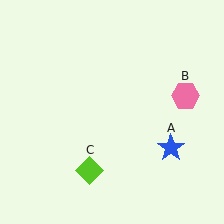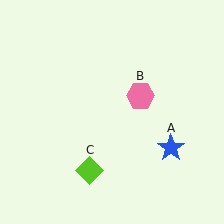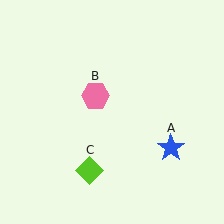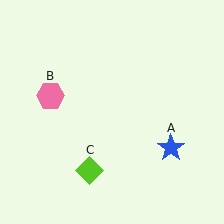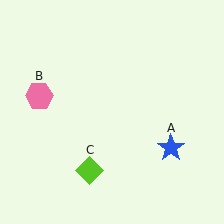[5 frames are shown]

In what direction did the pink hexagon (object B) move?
The pink hexagon (object B) moved left.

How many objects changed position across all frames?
1 object changed position: pink hexagon (object B).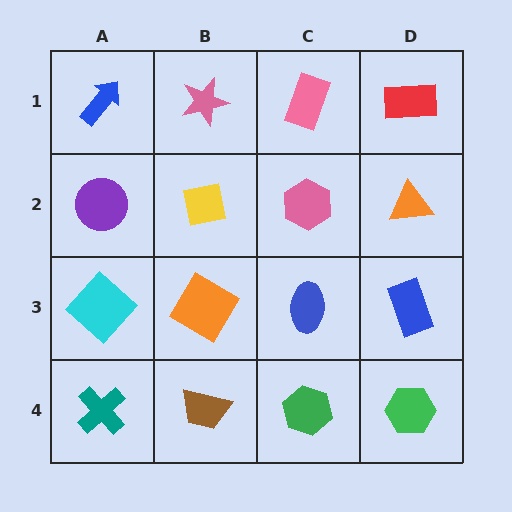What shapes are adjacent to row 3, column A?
A purple circle (row 2, column A), a teal cross (row 4, column A), an orange diamond (row 3, column B).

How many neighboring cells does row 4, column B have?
3.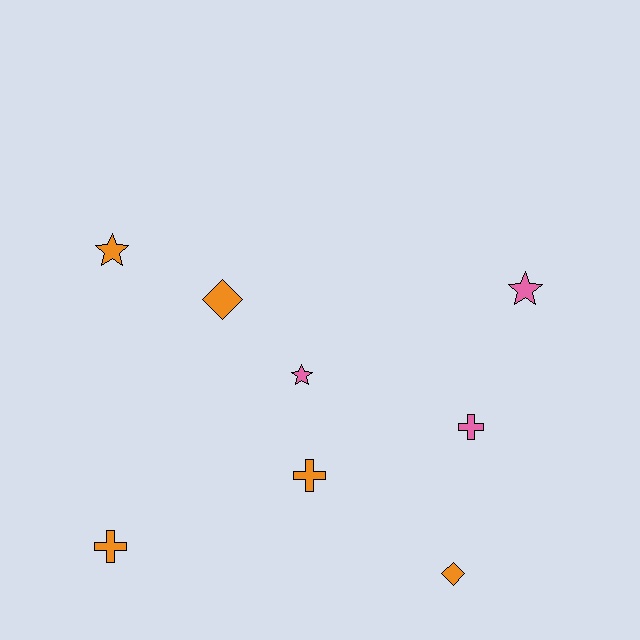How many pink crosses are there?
There is 1 pink cross.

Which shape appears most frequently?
Cross, with 3 objects.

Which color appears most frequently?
Orange, with 5 objects.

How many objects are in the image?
There are 8 objects.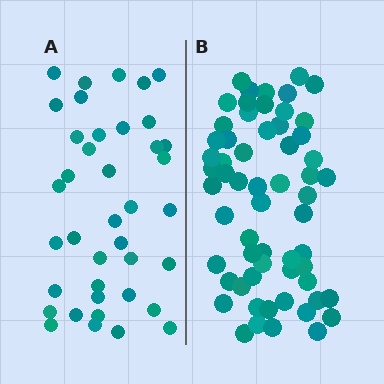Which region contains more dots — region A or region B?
Region B (the right region) has more dots.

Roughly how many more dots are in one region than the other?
Region B has approximately 20 more dots than region A.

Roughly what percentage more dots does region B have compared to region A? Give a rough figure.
About 55% more.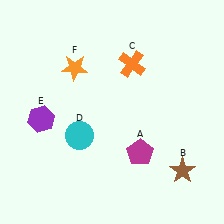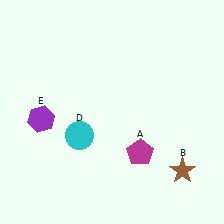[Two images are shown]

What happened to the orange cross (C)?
The orange cross (C) was removed in Image 2. It was in the top-right area of Image 1.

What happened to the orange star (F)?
The orange star (F) was removed in Image 2. It was in the top-left area of Image 1.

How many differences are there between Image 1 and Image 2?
There are 2 differences between the two images.